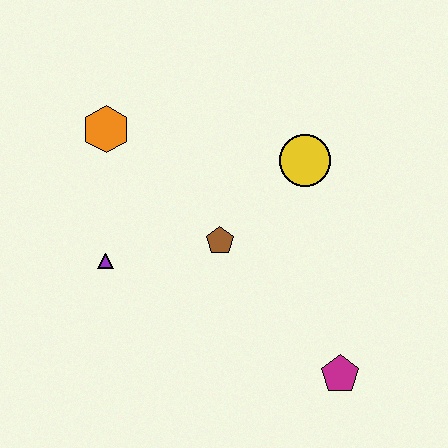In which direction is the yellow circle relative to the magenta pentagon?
The yellow circle is above the magenta pentagon.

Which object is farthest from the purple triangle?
The magenta pentagon is farthest from the purple triangle.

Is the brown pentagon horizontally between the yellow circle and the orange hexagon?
Yes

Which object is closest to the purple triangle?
The brown pentagon is closest to the purple triangle.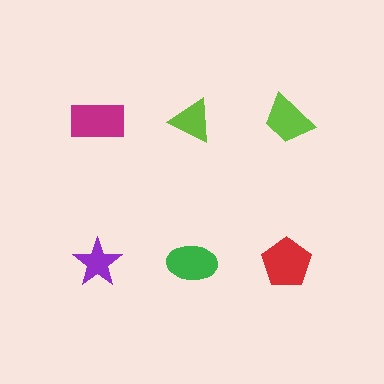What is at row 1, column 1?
A magenta rectangle.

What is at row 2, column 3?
A red pentagon.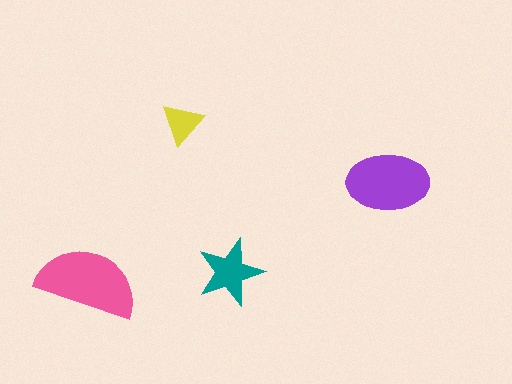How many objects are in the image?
There are 4 objects in the image.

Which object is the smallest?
The yellow triangle.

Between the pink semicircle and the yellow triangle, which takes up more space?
The pink semicircle.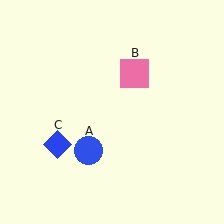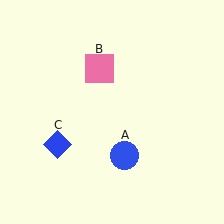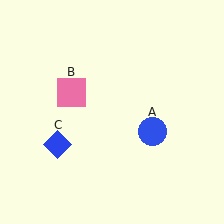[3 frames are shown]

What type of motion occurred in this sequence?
The blue circle (object A), pink square (object B) rotated counterclockwise around the center of the scene.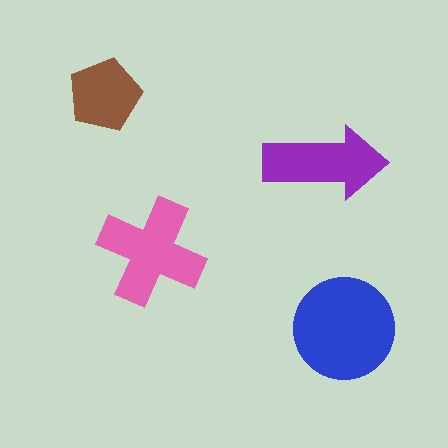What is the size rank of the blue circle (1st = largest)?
1st.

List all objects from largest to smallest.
The blue circle, the pink cross, the purple arrow, the brown pentagon.